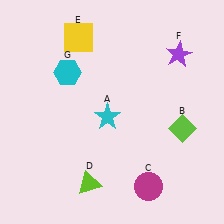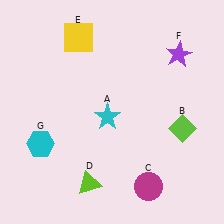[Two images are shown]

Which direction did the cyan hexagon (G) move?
The cyan hexagon (G) moved down.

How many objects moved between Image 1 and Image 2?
1 object moved between the two images.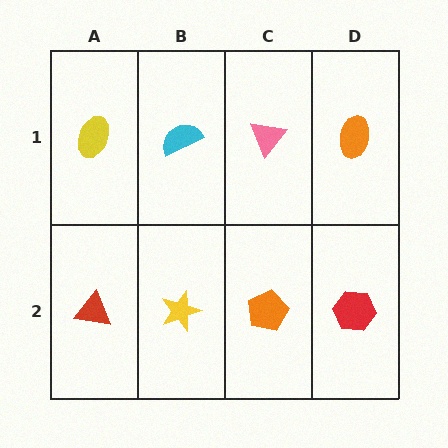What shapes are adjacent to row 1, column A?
A red triangle (row 2, column A), a cyan semicircle (row 1, column B).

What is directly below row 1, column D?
A red hexagon.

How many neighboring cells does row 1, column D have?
2.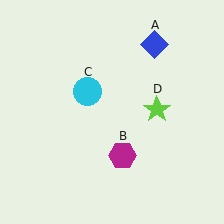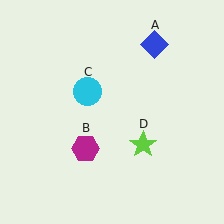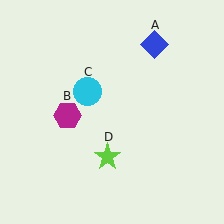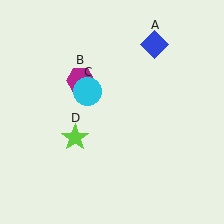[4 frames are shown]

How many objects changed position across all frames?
2 objects changed position: magenta hexagon (object B), lime star (object D).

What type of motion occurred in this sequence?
The magenta hexagon (object B), lime star (object D) rotated clockwise around the center of the scene.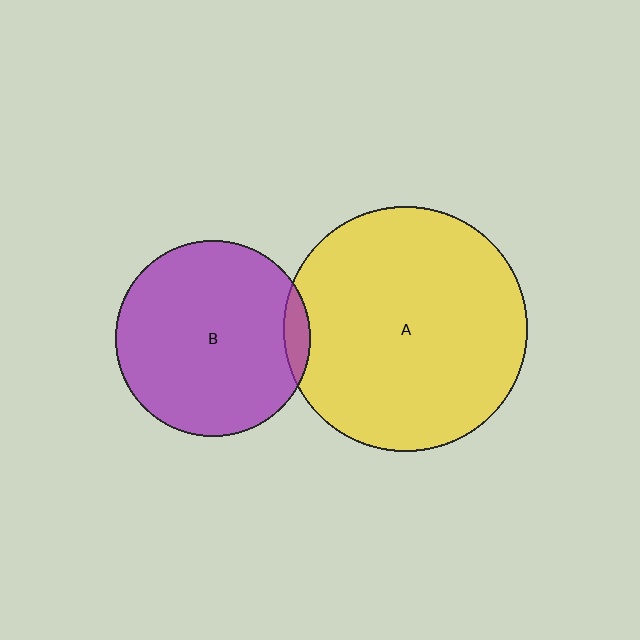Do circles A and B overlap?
Yes.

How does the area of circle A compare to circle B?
Approximately 1.6 times.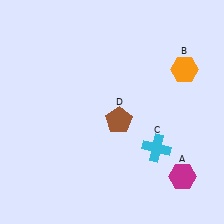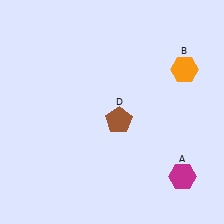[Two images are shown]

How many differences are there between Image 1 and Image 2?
There is 1 difference between the two images.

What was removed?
The cyan cross (C) was removed in Image 2.